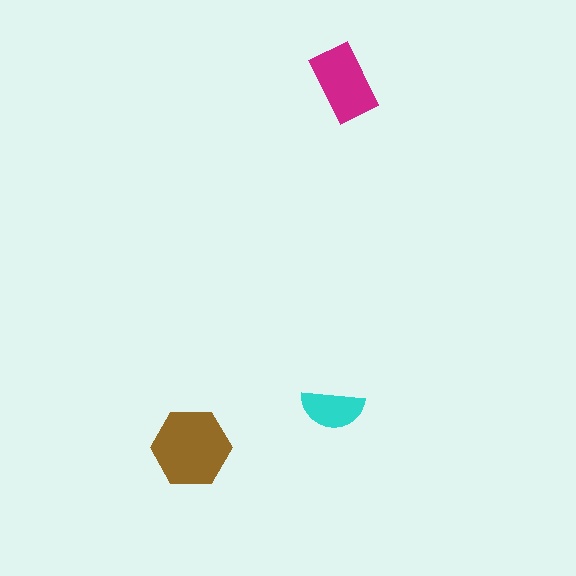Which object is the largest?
The brown hexagon.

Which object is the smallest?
The cyan semicircle.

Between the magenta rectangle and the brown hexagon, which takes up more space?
The brown hexagon.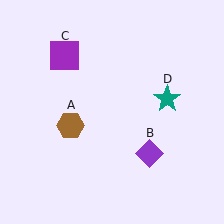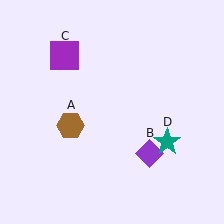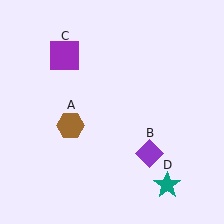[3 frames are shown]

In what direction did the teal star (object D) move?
The teal star (object D) moved down.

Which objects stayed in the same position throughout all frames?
Brown hexagon (object A) and purple diamond (object B) and purple square (object C) remained stationary.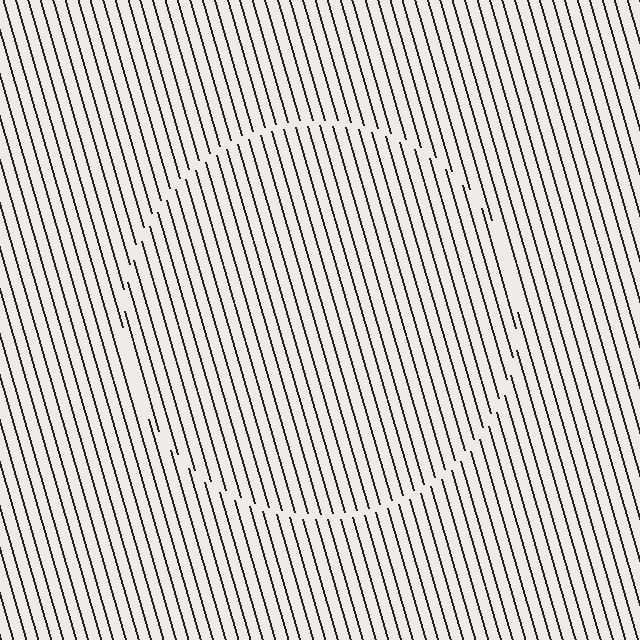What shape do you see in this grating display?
An illusory circle. The interior of the shape contains the same grating, shifted by half a period — the contour is defined by the phase discontinuity where line-ends from the inner and outer gratings abut.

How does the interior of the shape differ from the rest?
The interior of the shape contains the same grating, shifted by half a period — the contour is defined by the phase discontinuity where line-ends from the inner and outer gratings abut.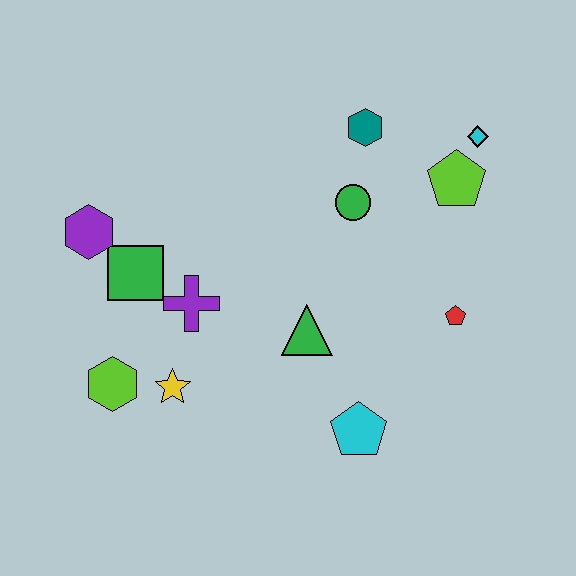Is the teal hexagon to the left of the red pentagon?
Yes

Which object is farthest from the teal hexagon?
The lime hexagon is farthest from the teal hexagon.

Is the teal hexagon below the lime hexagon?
No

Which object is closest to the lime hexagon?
The yellow star is closest to the lime hexagon.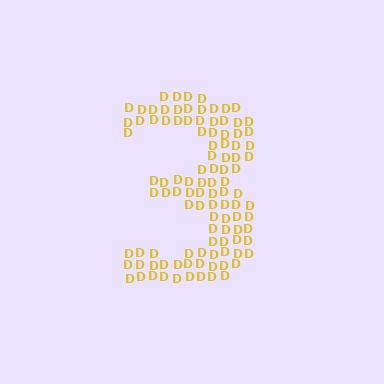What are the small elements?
The small elements are letter D's.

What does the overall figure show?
The overall figure shows the digit 3.